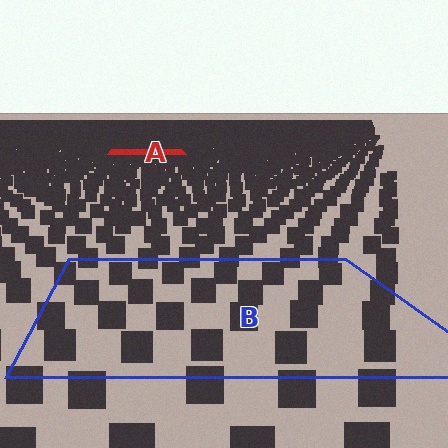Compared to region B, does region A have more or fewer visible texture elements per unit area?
Region A has more texture elements per unit area — they are packed more densely because it is farther away.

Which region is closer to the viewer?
Region B is closer. The texture elements there are larger and more spread out.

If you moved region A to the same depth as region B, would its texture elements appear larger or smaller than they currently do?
They would appear larger. At a closer depth, the same texture elements are projected at a bigger on-screen size.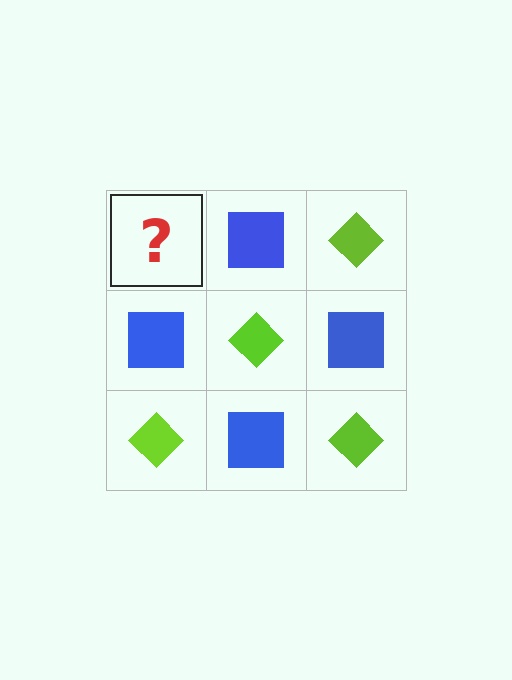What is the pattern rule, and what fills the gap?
The rule is that it alternates lime diamond and blue square in a checkerboard pattern. The gap should be filled with a lime diamond.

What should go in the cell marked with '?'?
The missing cell should contain a lime diamond.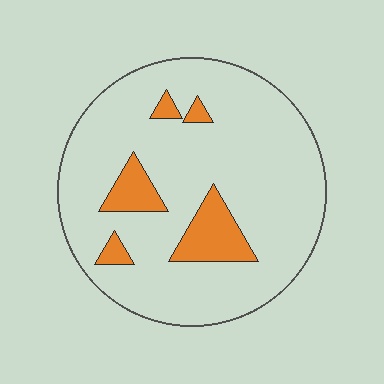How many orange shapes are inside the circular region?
5.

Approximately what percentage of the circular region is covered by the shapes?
Approximately 15%.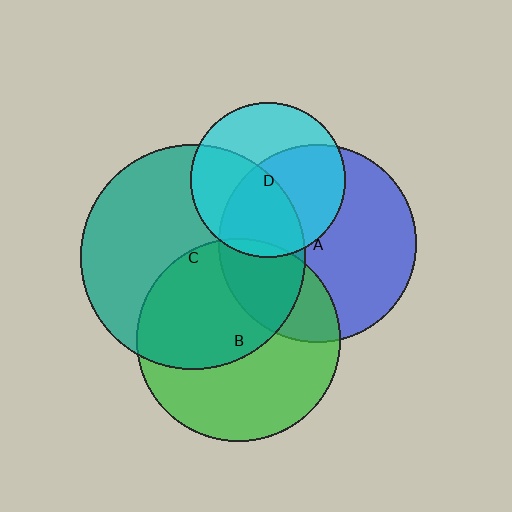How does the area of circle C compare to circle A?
Approximately 1.3 times.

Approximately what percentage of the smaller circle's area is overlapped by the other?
Approximately 55%.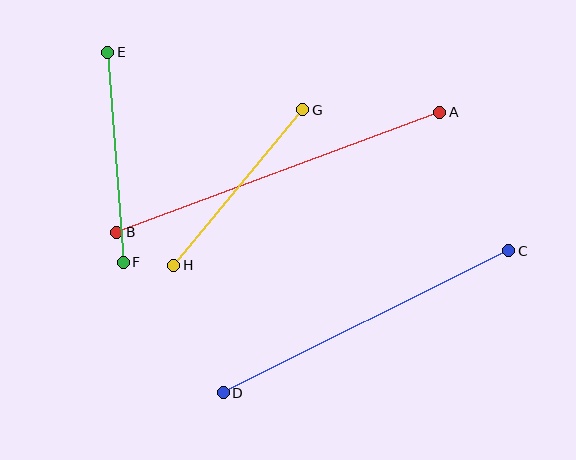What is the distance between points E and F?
The distance is approximately 210 pixels.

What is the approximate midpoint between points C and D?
The midpoint is at approximately (366, 322) pixels.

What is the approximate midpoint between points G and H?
The midpoint is at approximately (238, 187) pixels.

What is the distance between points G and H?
The distance is approximately 202 pixels.